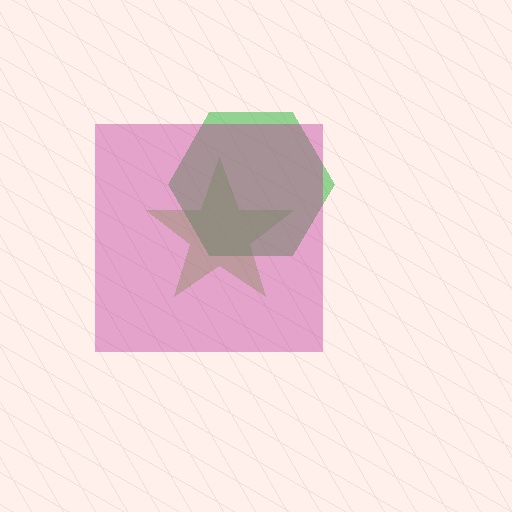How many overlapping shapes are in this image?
There are 3 overlapping shapes in the image.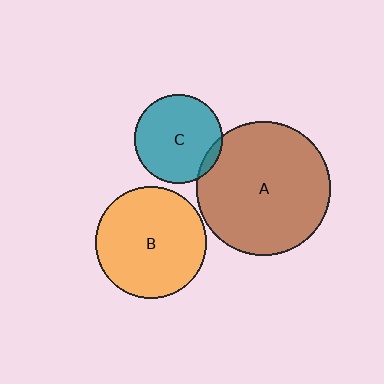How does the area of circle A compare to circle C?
Approximately 2.3 times.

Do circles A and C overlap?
Yes.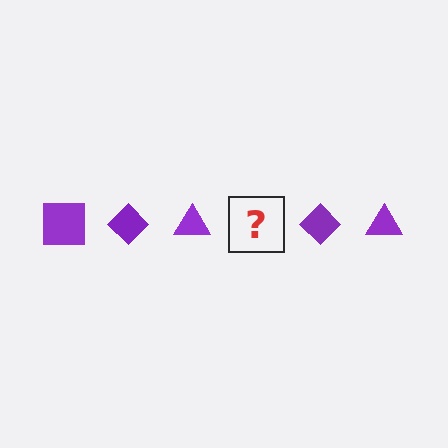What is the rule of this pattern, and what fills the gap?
The rule is that the pattern cycles through square, diamond, triangle shapes in purple. The gap should be filled with a purple square.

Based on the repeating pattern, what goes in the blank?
The blank should be a purple square.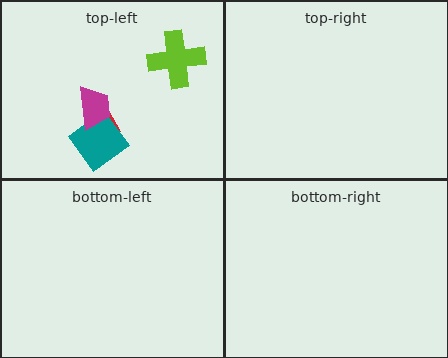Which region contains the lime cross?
The top-left region.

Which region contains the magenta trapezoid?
The top-left region.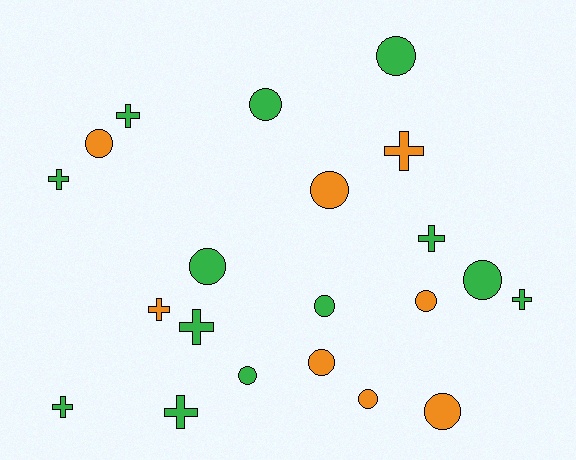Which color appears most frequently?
Green, with 13 objects.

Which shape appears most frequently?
Circle, with 12 objects.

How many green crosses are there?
There are 7 green crosses.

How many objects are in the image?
There are 21 objects.